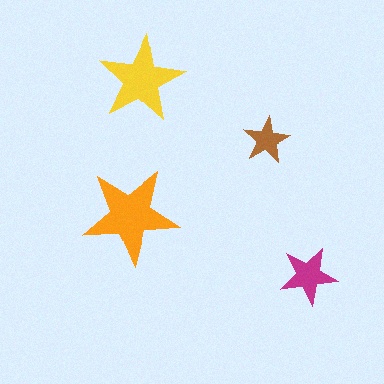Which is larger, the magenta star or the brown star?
The magenta one.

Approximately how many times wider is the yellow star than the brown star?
About 2 times wider.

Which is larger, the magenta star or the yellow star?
The yellow one.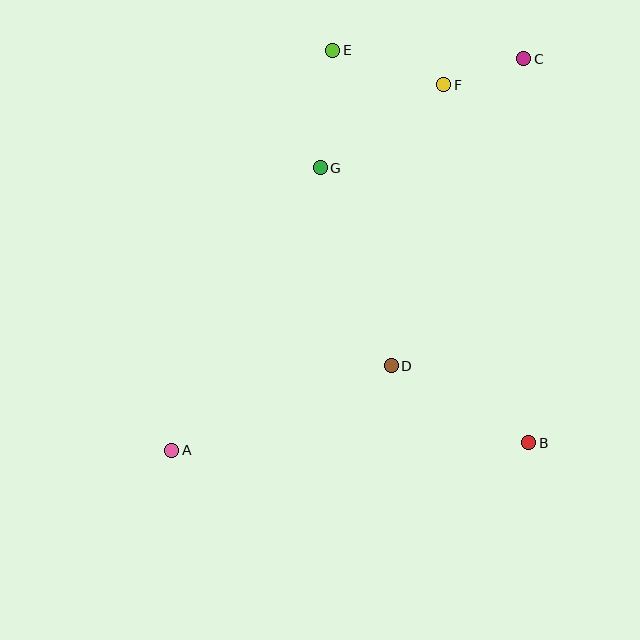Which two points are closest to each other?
Points C and F are closest to each other.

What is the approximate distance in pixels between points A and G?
The distance between A and G is approximately 319 pixels.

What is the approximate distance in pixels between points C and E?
The distance between C and E is approximately 191 pixels.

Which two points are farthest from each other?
Points A and C are farthest from each other.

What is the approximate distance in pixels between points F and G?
The distance between F and G is approximately 149 pixels.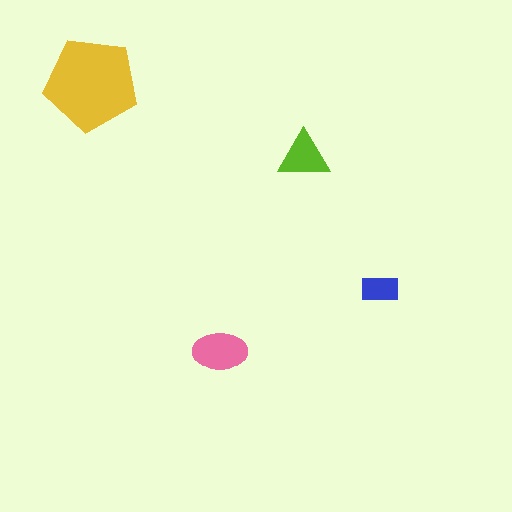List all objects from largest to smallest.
The yellow pentagon, the pink ellipse, the lime triangle, the blue rectangle.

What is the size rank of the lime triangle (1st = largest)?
3rd.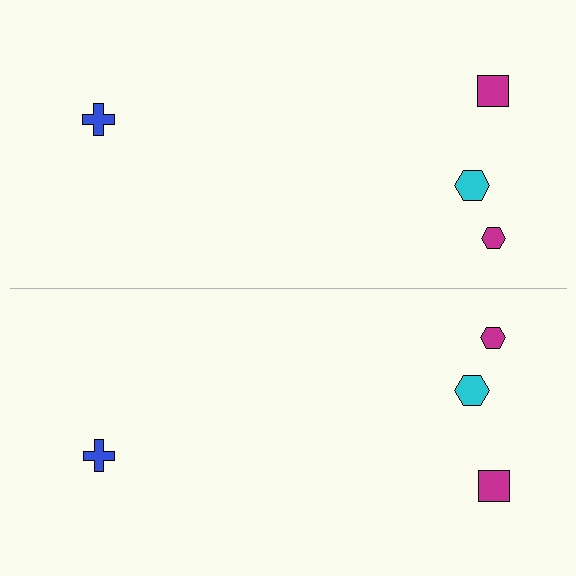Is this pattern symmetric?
Yes, this pattern has bilateral (reflection) symmetry.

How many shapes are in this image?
There are 8 shapes in this image.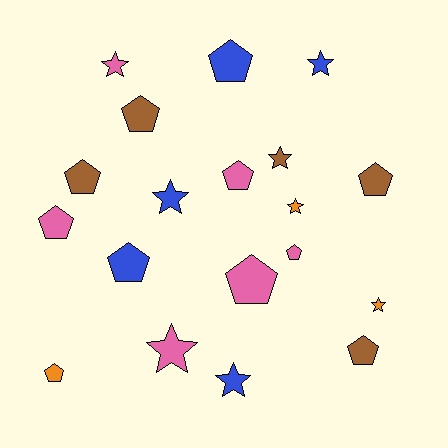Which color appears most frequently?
Pink, with 6 objects.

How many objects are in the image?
There are 19 objects.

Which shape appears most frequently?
Pentagon, with 11 objects.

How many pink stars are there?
There are 2 pink stars.